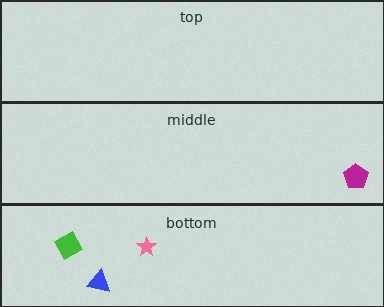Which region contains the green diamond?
The bottom region.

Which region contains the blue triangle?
The bottom region.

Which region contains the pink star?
The bottom region.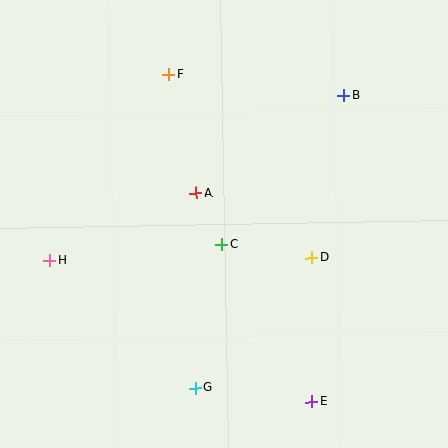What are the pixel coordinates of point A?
Point A is at (196, 193).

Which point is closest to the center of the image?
Point C at (222, 244) is closest to the center.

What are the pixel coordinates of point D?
Point D is at (311, 258).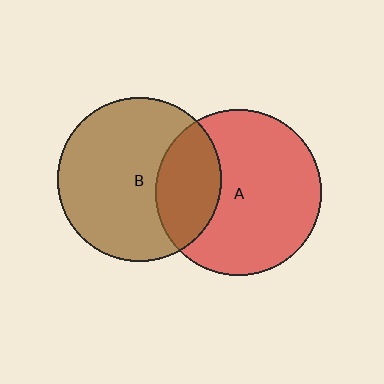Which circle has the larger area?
Circle A (red).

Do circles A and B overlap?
Yes.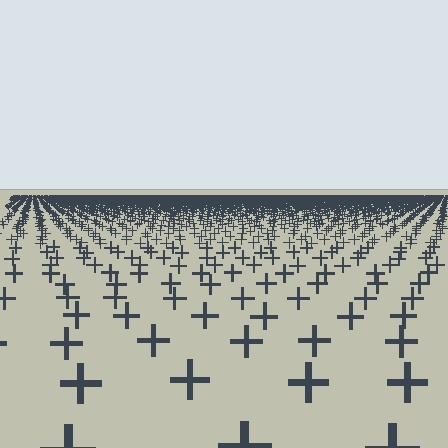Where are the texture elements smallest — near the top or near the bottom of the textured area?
Near the top.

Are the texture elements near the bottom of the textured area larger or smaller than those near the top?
Larger. Near the bottom, elements are closer to the viewer and appear at a bigger on-screen size.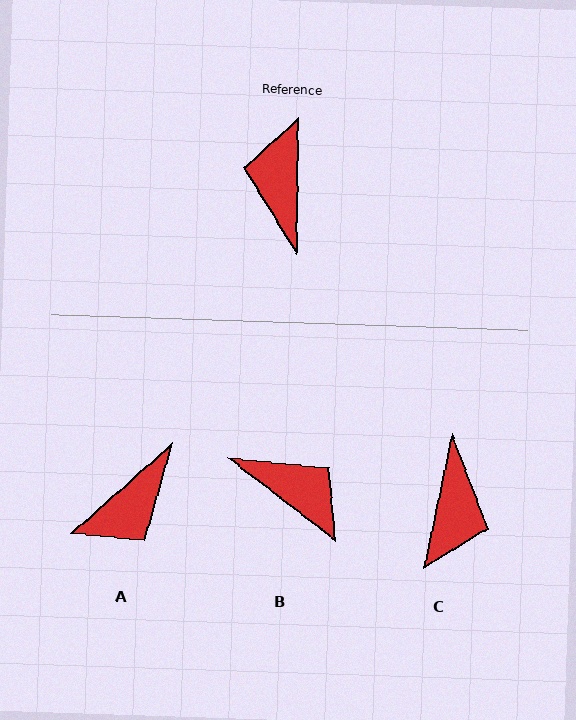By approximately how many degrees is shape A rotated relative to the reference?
Approximately 133 degrees counter-clockwise.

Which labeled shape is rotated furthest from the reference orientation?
C, about 169 degrees away.